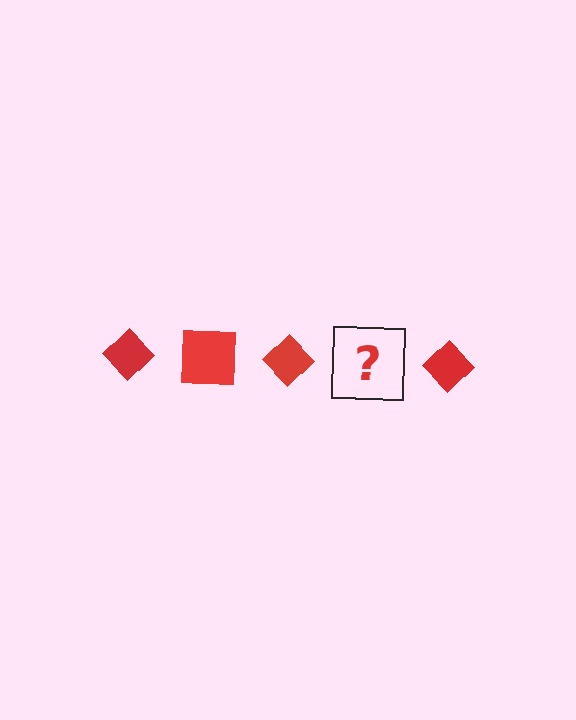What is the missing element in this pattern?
The missing element is a red square.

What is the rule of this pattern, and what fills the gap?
The rule is that the pattern cycles through diamond, square shapes in red. The gap should be filled with a red square.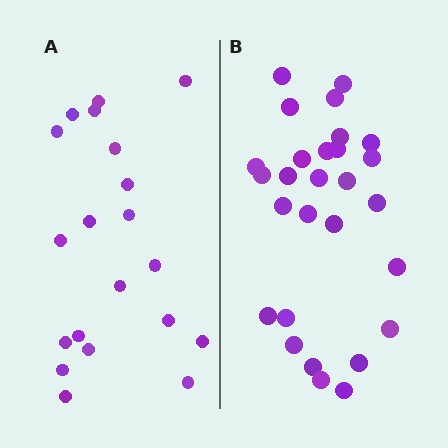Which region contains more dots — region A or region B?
Region B (the right region) has more dots.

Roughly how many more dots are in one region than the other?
Region B has roughly 8 or so more dots than region A.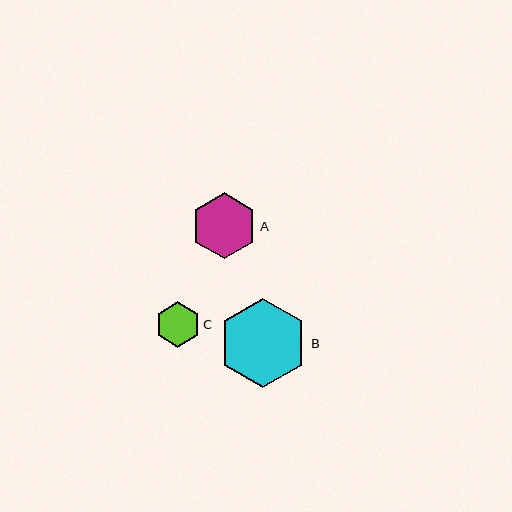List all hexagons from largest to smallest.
From largest to smallest: B, A, C.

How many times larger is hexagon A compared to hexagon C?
Hexagon A is approximately 1.5 times the size of hexagon C.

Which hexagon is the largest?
Hexagon B is the largest with a size of approximately 90 pixels.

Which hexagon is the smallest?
Hexagon C is the smallest with a size of approximately 45 pixels.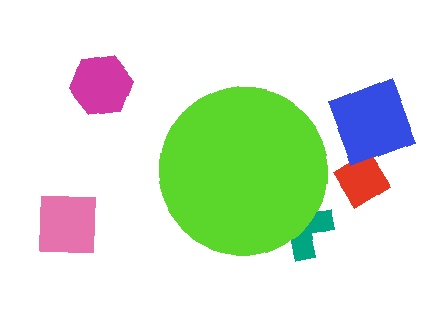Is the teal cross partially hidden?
Yes, the teal cross is partially hidden behind the lime circle.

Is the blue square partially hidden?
No, the blue square is fully visible.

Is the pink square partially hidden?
No, the pink square is fully visible.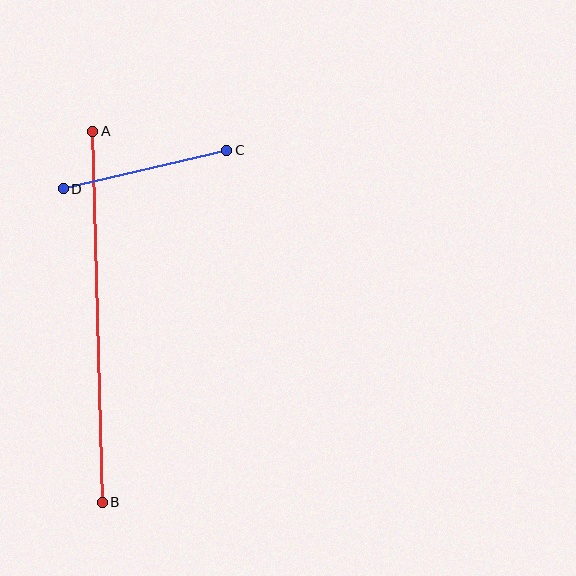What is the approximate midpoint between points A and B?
The midpoint is at approximately (97, 317) pixels.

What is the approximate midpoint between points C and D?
The midpoint is at approximately (145, 170) pixels.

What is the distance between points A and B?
The distance is approximately 371 pixels.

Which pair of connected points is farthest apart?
Points A and B are farthest apart.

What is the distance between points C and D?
The distance is approximately 168 pixels.